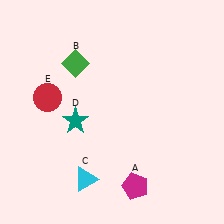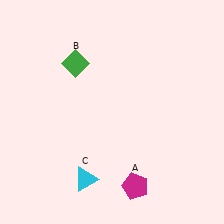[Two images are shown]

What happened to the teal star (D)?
The teal star (D) was removed in Image 2. It was in the bottom-left area of Image 1.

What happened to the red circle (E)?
The red circle (E) was removed in Image 2. It was in the top-left area of Image 1.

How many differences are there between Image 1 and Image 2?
There are 2 differences between the two images.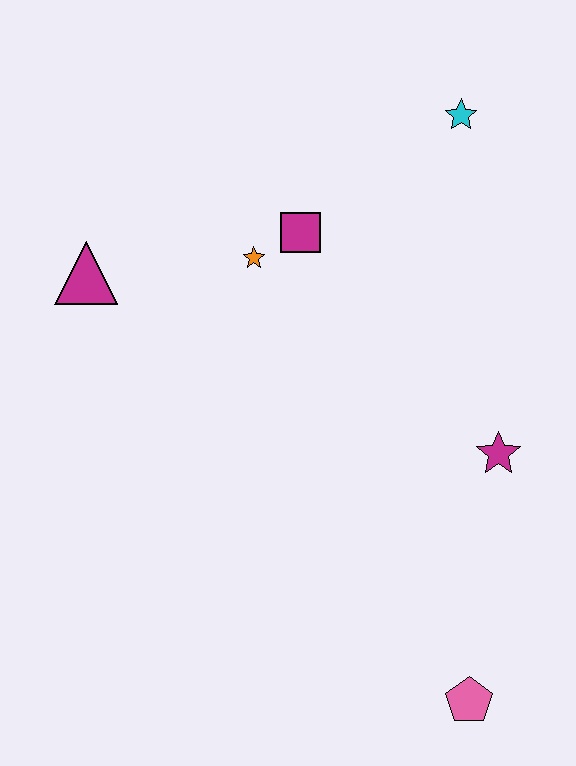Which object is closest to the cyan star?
The magenta square is closest to the cyan star.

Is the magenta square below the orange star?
No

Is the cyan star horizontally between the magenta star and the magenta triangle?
Yes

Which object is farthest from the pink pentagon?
The cyan star is farthest from the pink pentagon.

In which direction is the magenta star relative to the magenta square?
The magenta star is below the magenta square.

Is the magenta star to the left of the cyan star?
No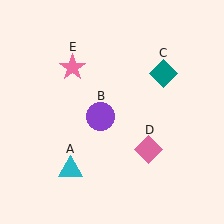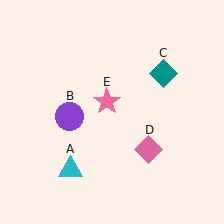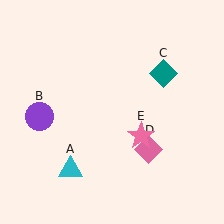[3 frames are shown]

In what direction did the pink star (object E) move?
The pink star (object E) moved down and to the right.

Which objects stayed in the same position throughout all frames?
Cyan triangle (object A) and teal diamond (object C) and pink diamond (object D) remained stationary.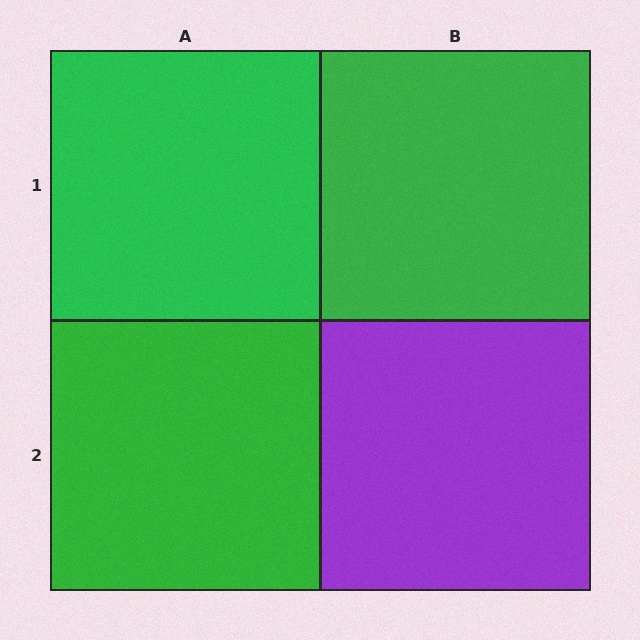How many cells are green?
3 cells are green.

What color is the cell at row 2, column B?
Purple.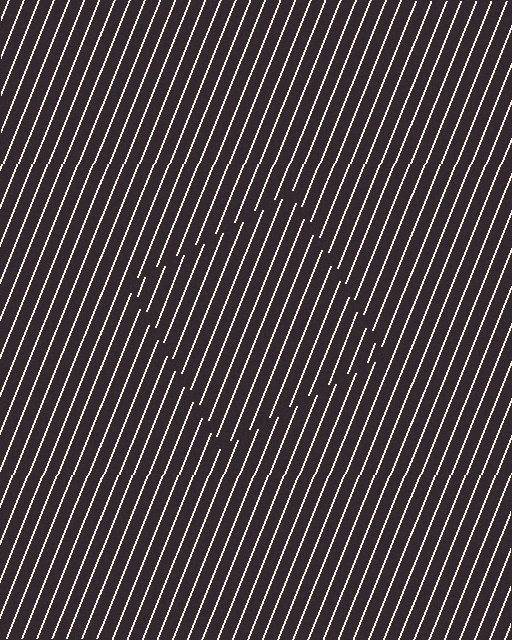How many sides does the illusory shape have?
4 sides — the line-ends trace a square.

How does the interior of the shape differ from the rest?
The interior of the shape contains the same grating, shifted by half a period — the contour is defined by the phase discontinuity where line-ends from the inner and outer gratings abut.